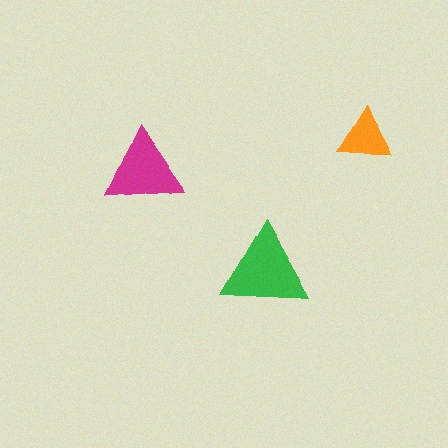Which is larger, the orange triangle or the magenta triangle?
The magenta one.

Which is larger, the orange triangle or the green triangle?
The green one.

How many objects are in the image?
There are 3 objects in the image.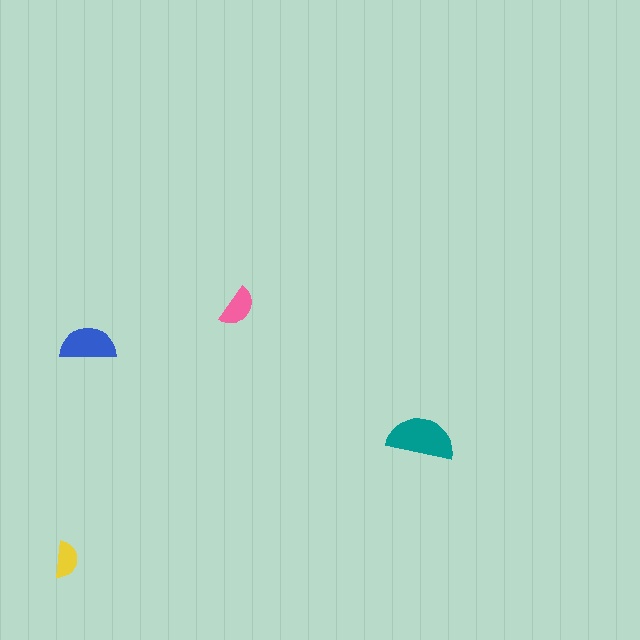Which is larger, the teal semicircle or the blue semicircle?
The teal one.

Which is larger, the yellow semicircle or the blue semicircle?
The blue one.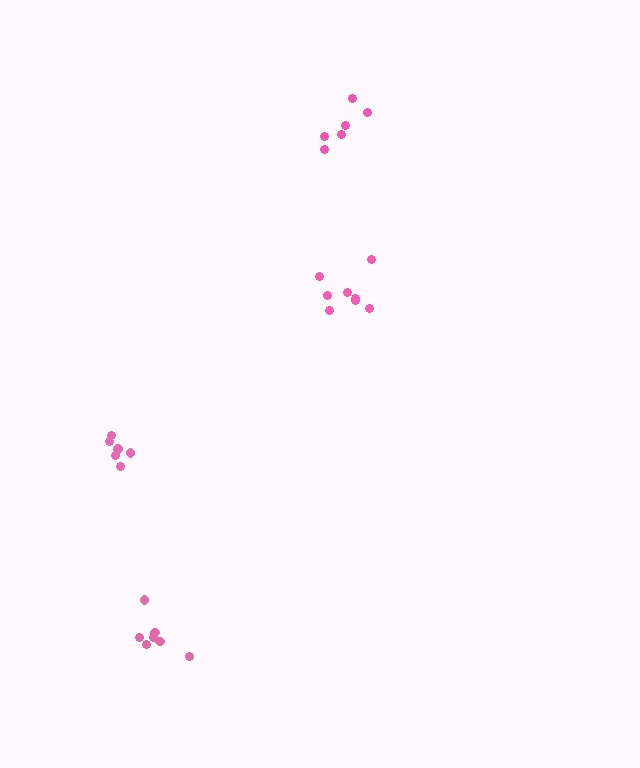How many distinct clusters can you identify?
There are 4 distinct clusters.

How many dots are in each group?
Group 1: 7 dots, Group 2: 8 dots, Group 3: 6 dots, Group 4: 6 dots (27 total).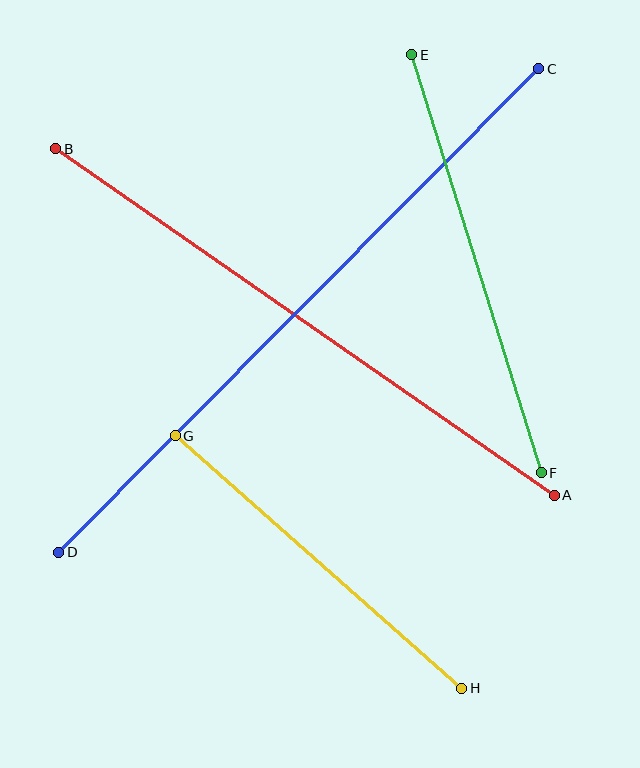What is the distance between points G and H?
The distance is approximately 382 pixels.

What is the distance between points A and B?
The distance is approximately 607 pixels.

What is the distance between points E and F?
The distance is approximately 438 pixels.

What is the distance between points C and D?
The distance is approximately 681 pixels.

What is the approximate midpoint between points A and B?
The midpoint is at approximately (305, 322) pixels.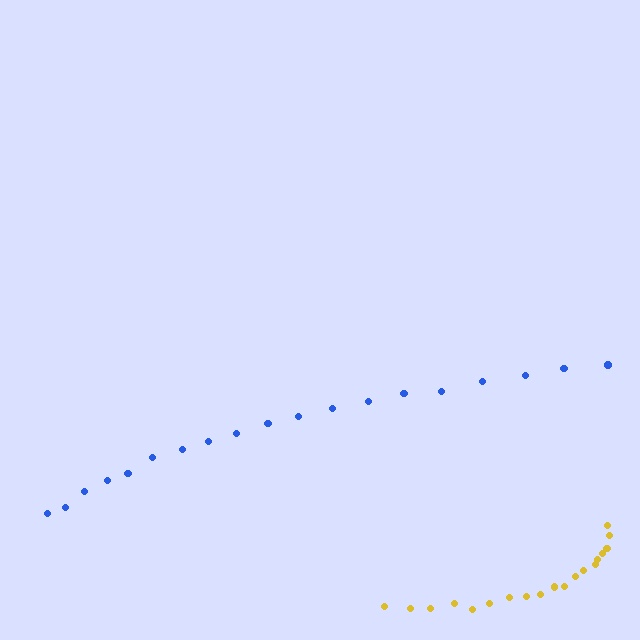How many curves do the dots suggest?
There are 2 distinct paths.